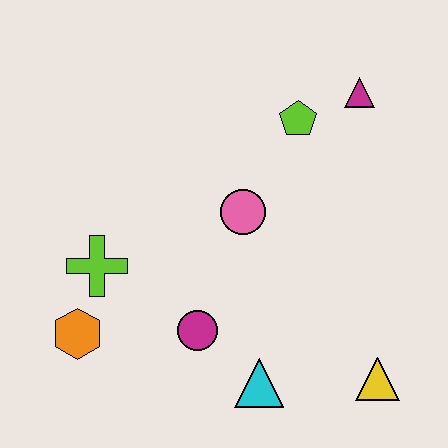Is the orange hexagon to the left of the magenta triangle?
Yes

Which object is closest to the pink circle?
The lime pentagon is closest to the pink circle.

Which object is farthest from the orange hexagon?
The magenta triangle is farthest from the orange hexagon.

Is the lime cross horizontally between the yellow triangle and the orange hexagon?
Yes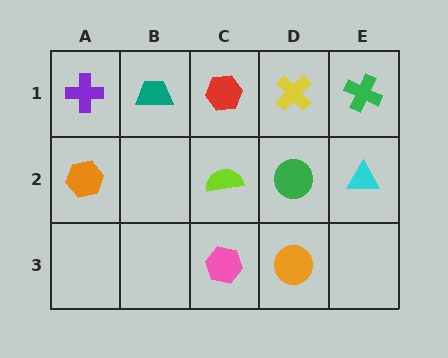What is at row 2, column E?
A cyan triangle.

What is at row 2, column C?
A lime semicircle.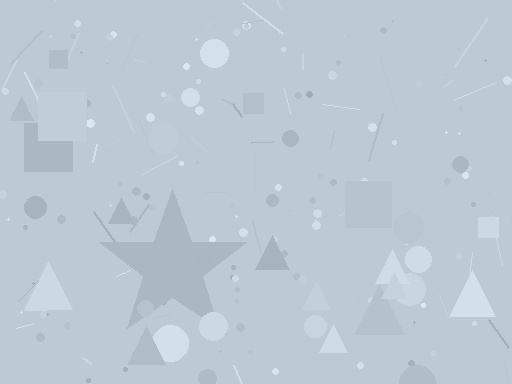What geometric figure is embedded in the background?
A star is embedded in the background.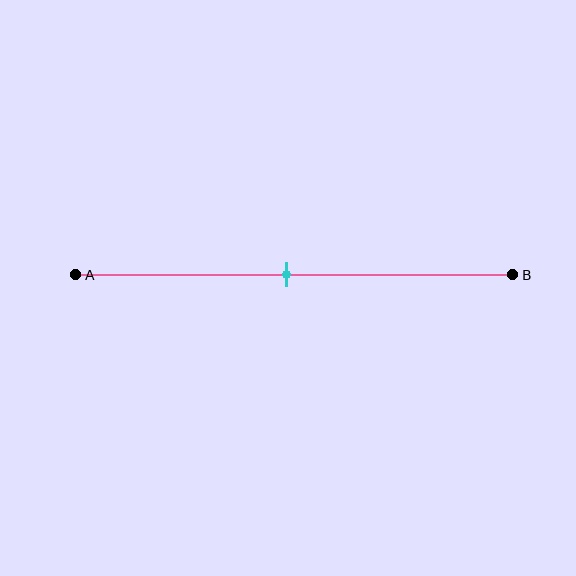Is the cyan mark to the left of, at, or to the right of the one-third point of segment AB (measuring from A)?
The cyan mark is to the right of the one-third point of segment AB.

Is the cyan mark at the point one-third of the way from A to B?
No, the mark is at about 50% from A, not at the 33% one-third point.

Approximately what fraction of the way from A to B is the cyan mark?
The cyan mark is approximately 50% of the way from A to B.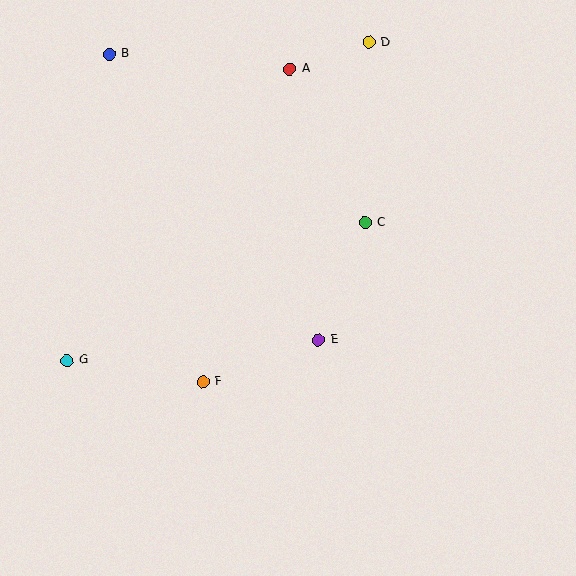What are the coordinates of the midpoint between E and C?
The midpoint between E and C is at (342, 281).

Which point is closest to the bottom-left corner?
Point G is closest to the bottom-left corner.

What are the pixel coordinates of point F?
Point F is at (203, 381).